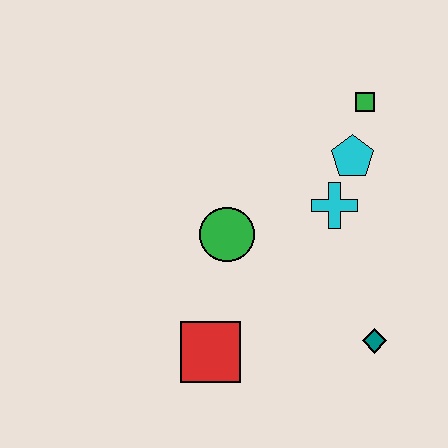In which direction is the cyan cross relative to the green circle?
The cyan cross is to the right of the green circle.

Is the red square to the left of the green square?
Yes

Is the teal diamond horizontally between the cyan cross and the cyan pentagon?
No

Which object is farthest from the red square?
The green square is farthest from the red square.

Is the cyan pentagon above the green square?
No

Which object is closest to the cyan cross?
The cyan pentagon is closest to the cyan cross.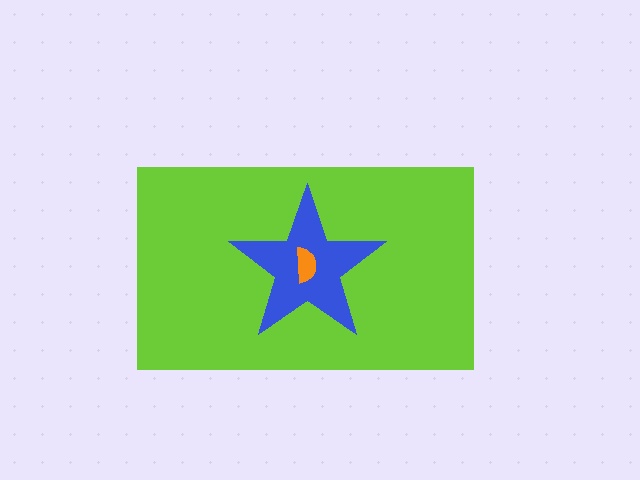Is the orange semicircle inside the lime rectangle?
Yes.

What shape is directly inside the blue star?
The orange semicircle.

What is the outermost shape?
The lime rectangle.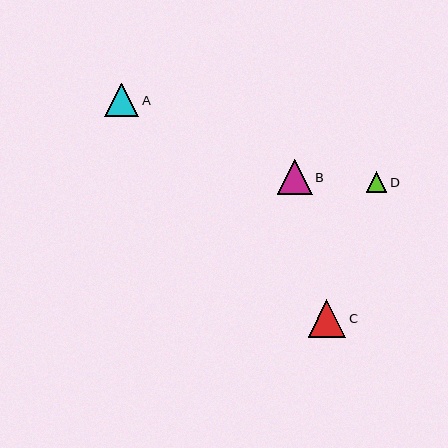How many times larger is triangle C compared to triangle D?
Triangle C is approximately 1.9 times the size of triangle D.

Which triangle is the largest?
Triangle C is the largest with a size of approximately 38 pixels.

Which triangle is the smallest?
Triangle D is the smallest with a size of approximately 20 pixels.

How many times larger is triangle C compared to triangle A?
Triangle C is approximately 1.1 times the size of triangle A.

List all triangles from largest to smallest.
From largest to smallest: C, B, A, D.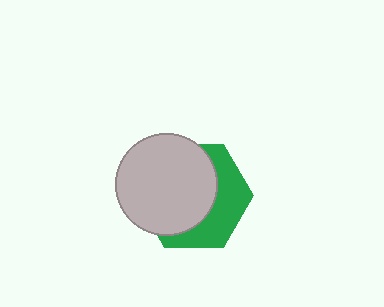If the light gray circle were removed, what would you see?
You would see the complete green hexagon.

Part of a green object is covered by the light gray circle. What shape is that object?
It is a hexagon.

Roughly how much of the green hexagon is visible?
A small part of it is visible (roughly 39%).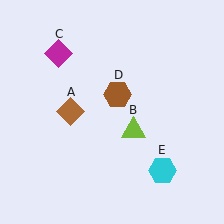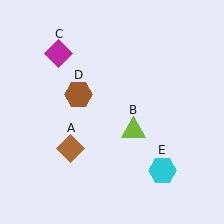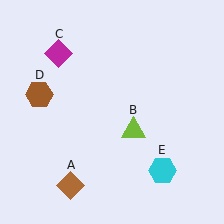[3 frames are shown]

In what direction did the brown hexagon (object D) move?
The brown hexagon (object D) moved left.